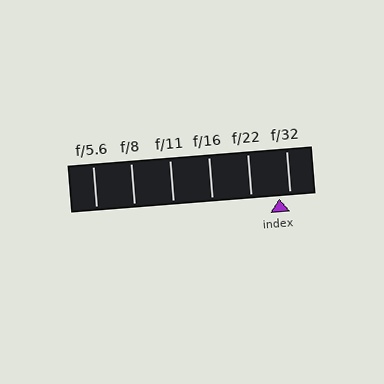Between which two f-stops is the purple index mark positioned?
The index mark is between f/22 and f/32.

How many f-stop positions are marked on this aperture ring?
There are 6 f-stop positions marked.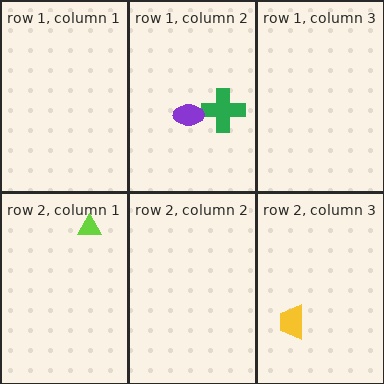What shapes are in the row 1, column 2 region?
The green cross, the purple ellipse.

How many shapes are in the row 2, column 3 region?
1.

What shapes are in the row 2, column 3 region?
The yellow trapezoid.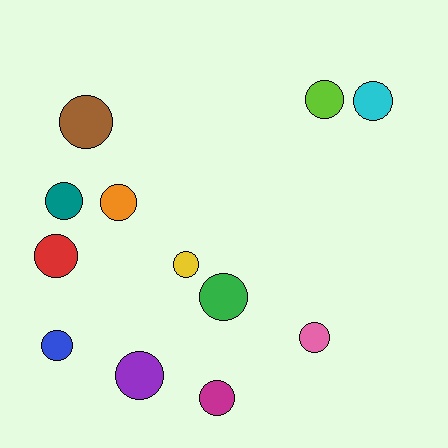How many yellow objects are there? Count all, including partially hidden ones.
There is 1 yellow object.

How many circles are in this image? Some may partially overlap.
There are 12 circles.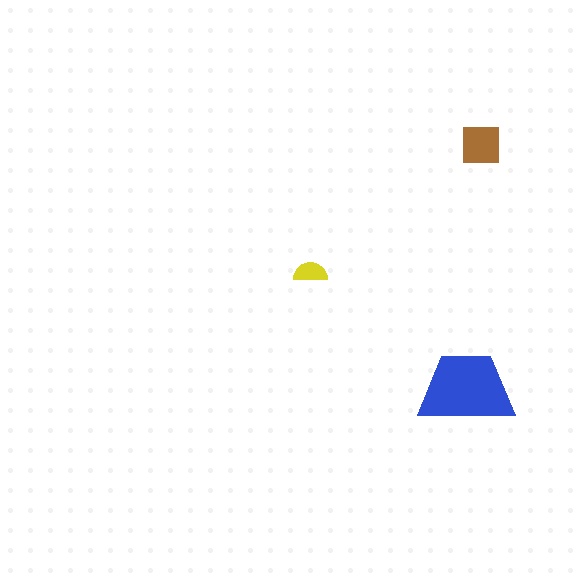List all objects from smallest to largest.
The yellow semicircle, the brown square, the blue trapezoid.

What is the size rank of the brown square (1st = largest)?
2nd.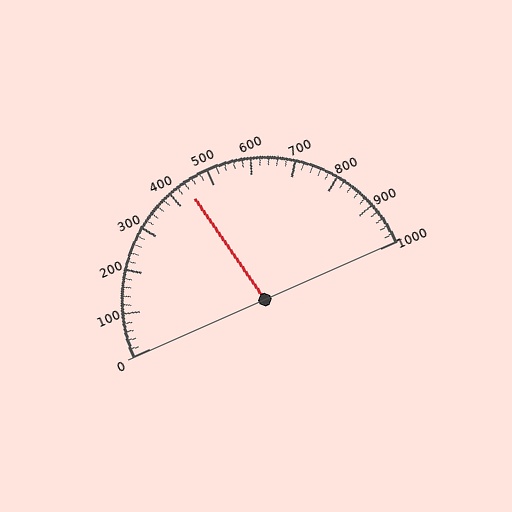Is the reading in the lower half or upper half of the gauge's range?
The reading is in the lower half of the range (0 to 1000).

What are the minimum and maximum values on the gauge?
The gauge ranges from 0 to 1000.